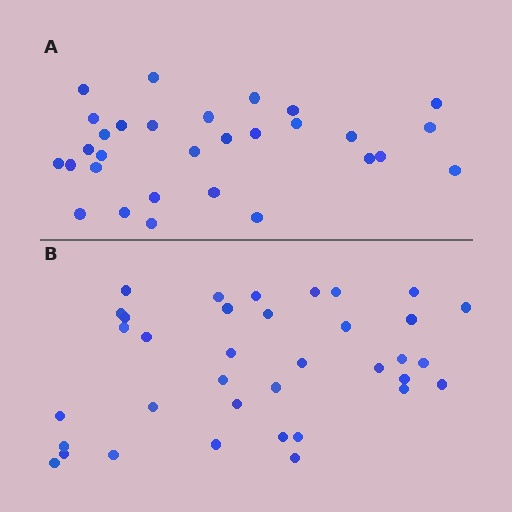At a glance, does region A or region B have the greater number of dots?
Region B (the bottom region) has more dots.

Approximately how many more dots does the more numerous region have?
Region B has about 6 more dots than region A.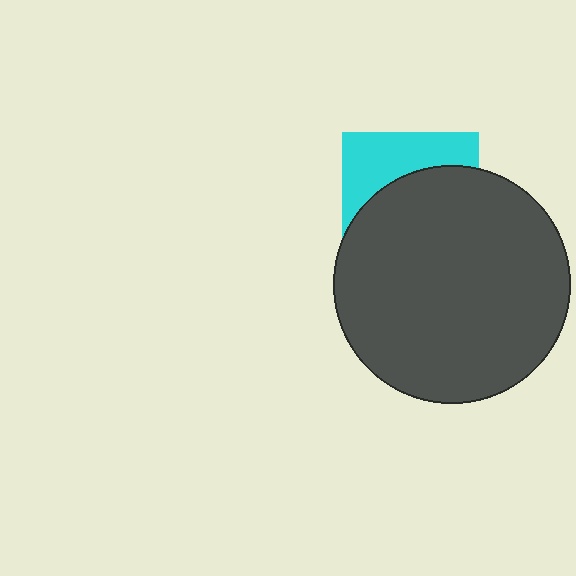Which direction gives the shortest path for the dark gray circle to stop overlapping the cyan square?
Moving down gives the shortest separation.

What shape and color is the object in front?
The object in front is a dark gray circle.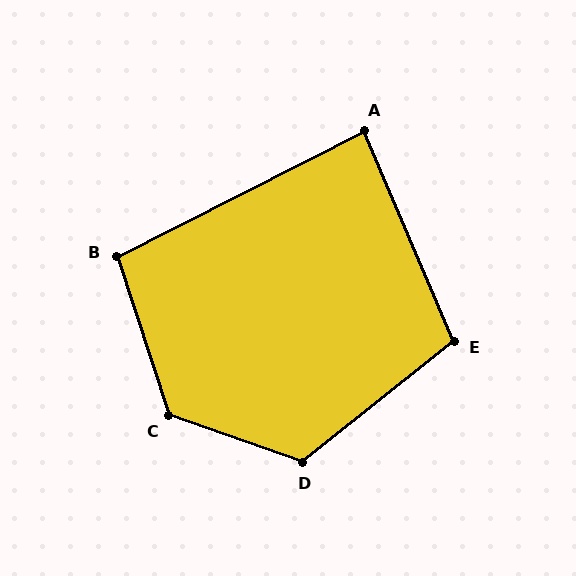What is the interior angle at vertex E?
Approximately 105 degrees (obtuse).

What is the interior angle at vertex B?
Approximately 99 degrees (obtuse).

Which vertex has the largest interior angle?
C, at approximately 128 degrees.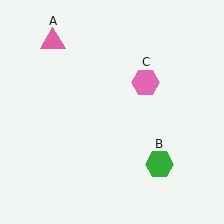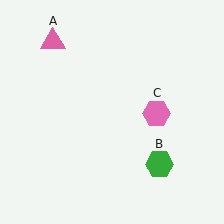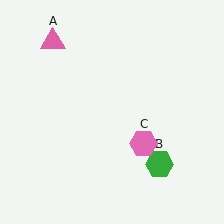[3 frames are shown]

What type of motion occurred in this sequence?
The pink hexagon (object C) rotated clockwise around the center of the scene.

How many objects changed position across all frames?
1 object changed position: pink hexagon (object C).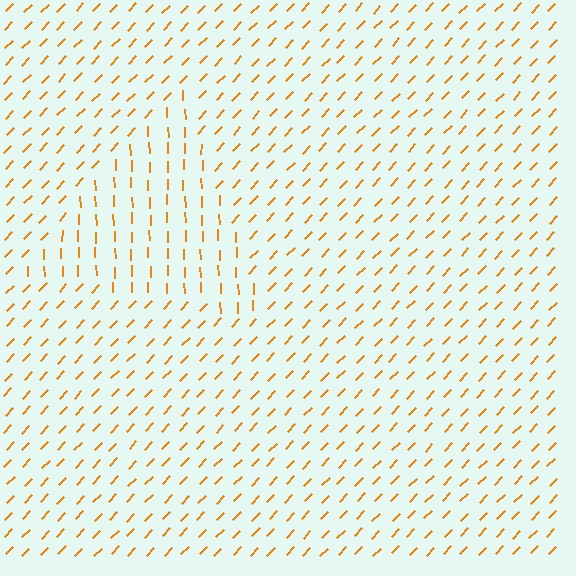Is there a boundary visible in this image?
Yes, there is a texture boundary formed by a change in line orientation.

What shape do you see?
I see a triangle.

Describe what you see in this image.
The image is filled with small orange line segments. A triangle region in the image has lines oriented differently from the surrounding lines, creating a visible texture boundary.